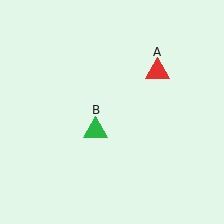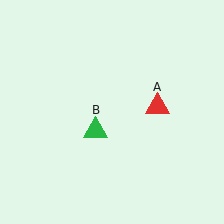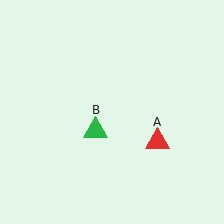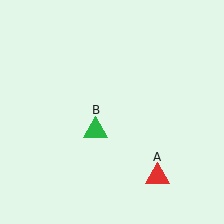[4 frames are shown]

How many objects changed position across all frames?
1 object changed position: red triangle (object A).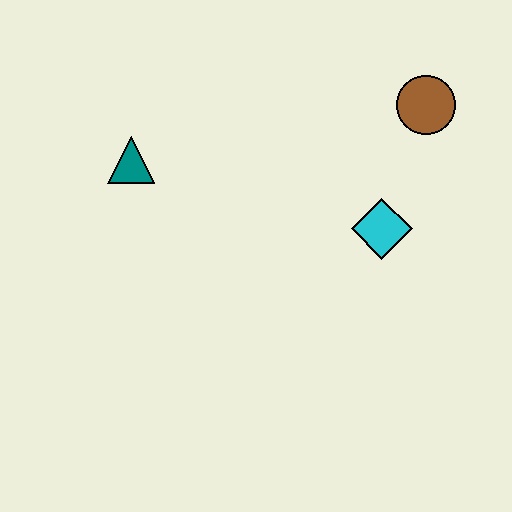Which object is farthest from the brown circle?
The teal triangle is farthest from the brown circle.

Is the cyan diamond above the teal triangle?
No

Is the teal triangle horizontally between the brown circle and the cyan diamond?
No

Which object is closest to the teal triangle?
The cyan diamond is closest to the teal triangle.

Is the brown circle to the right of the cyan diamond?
Yes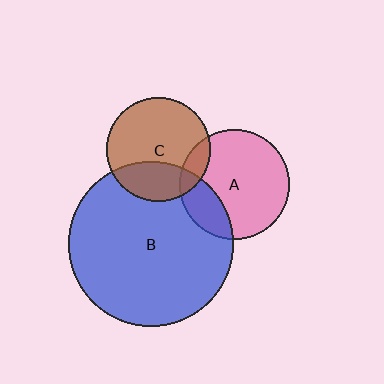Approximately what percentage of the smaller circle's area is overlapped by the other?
Approximately 30%.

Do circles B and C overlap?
Yes.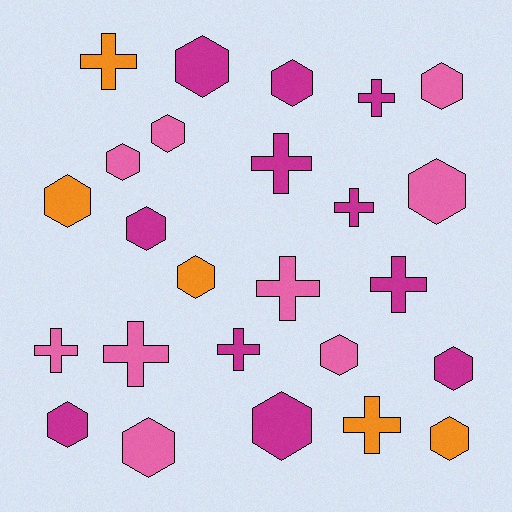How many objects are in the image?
There are 25 objects.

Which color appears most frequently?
Magenta, with 11 objects.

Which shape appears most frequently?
Hexagon, with 15 objects.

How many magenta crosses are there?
There are 5 magenta crosses.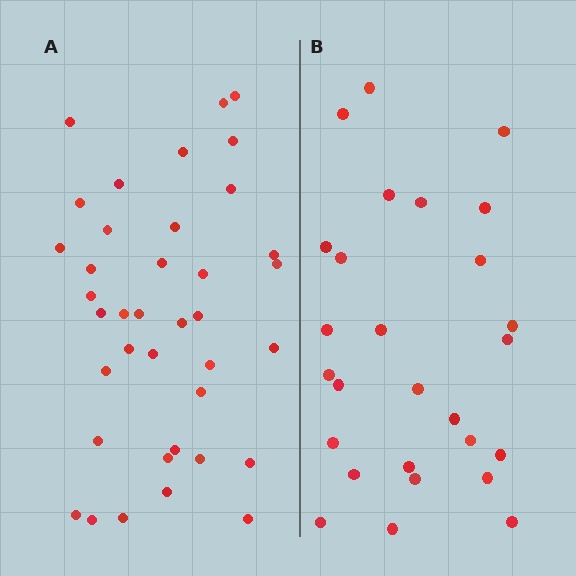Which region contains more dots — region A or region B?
Region A (the left region) has more dots.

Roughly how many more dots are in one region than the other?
Region A has roughly 12 or so more dots than region B.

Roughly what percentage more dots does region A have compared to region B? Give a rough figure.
About 40% more.